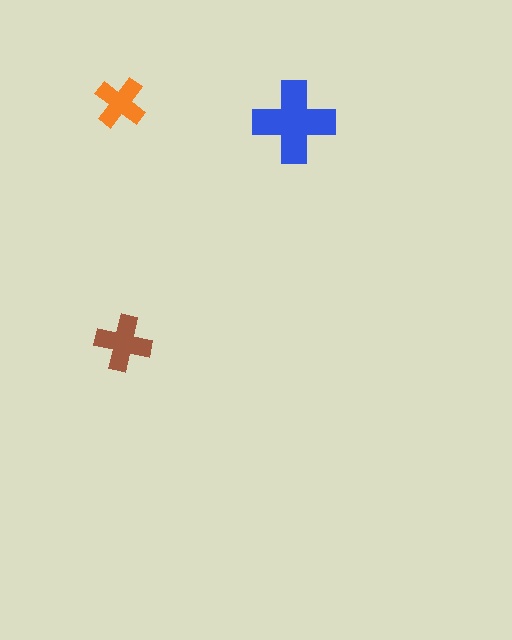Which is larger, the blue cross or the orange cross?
The blue one.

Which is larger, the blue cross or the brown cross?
The blue one.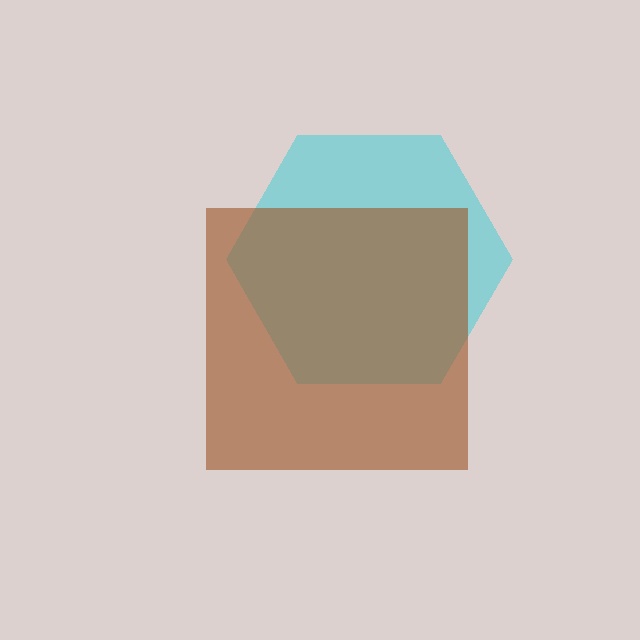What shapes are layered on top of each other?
The layered shapes are: a cyan hexagon, a brown square.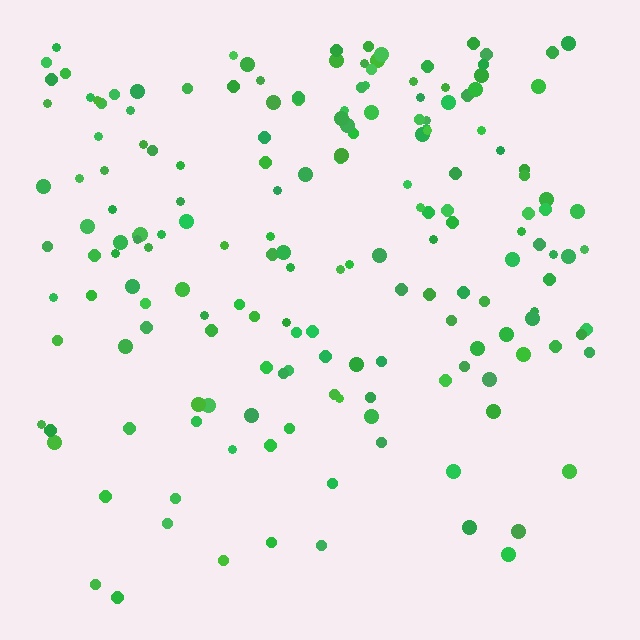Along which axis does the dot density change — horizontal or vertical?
Vertical.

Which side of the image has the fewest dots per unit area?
The bottom.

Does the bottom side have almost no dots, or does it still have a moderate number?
Still a moderate number, just noticeably fewer than the top.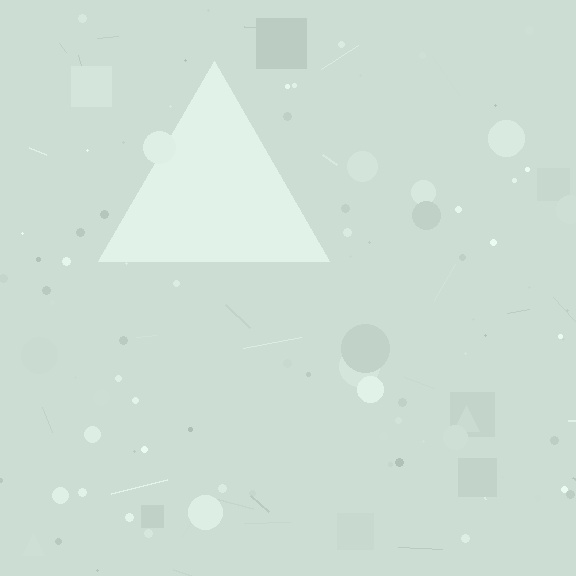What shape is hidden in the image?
A triangle is hidden in the image.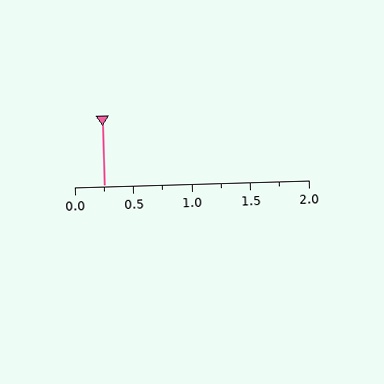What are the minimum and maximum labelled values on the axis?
The axis runs from 0.0 to 2.0.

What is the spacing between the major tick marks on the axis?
The major ticks are spaced 0.5 apart.